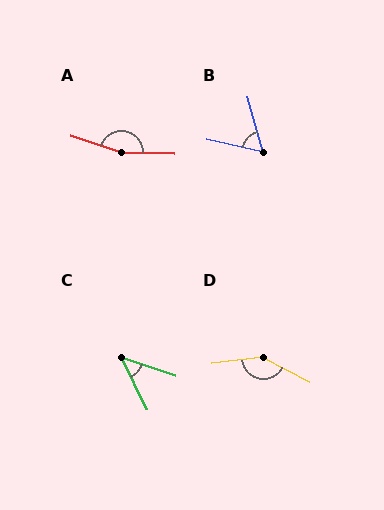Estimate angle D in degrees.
Approximately 146 degrees.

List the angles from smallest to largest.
C (46°), B (62°), D (146°), A (162°).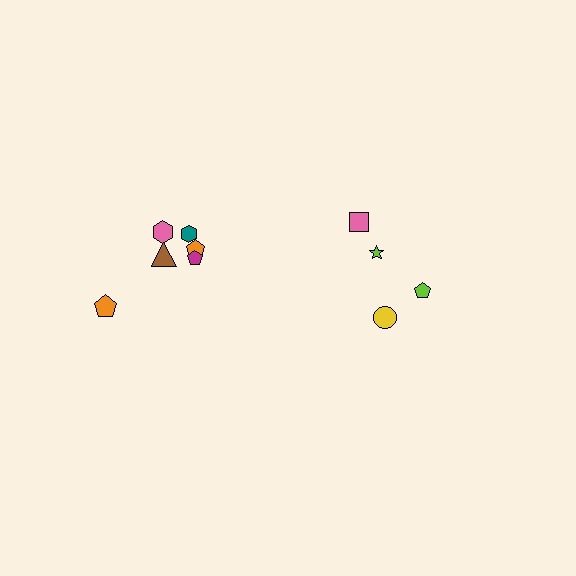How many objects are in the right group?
There are 4 objects.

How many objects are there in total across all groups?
There are 10 objects.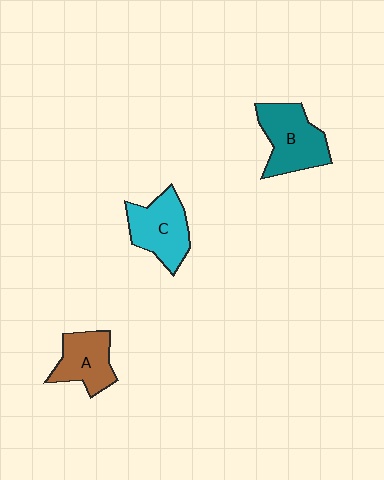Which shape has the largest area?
Shape B (teal).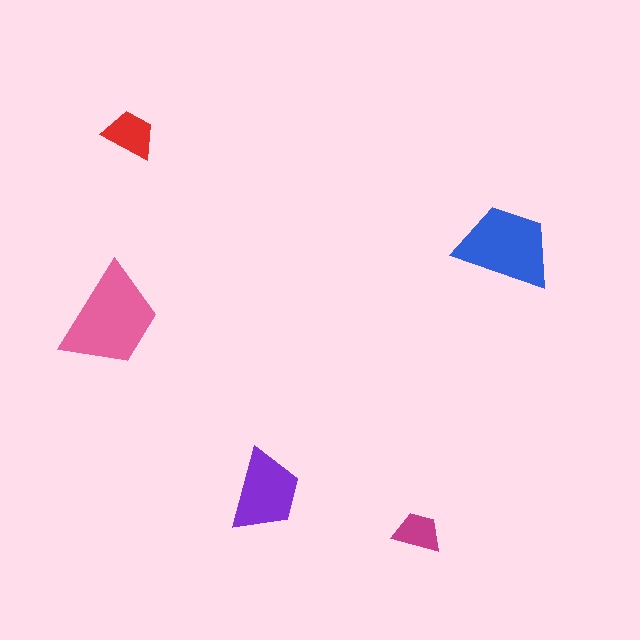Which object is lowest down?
The magenta trapezoid is bottommost.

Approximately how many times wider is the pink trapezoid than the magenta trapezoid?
About 2 times wider.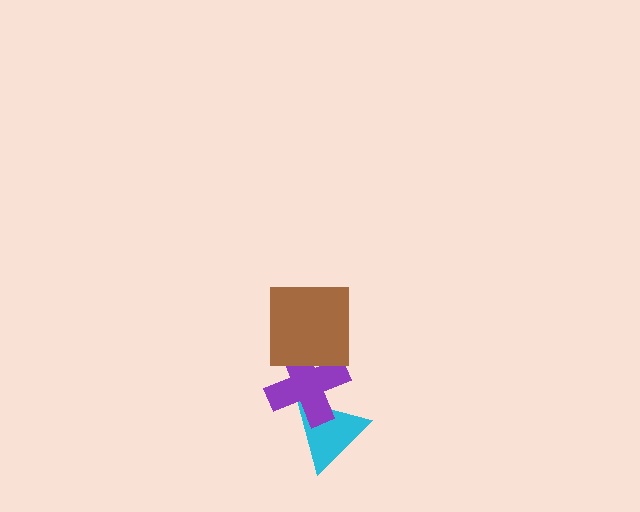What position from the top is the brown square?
The brown square is 1st from the top.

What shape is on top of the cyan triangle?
The purple cross is on top of the cyan triangle.